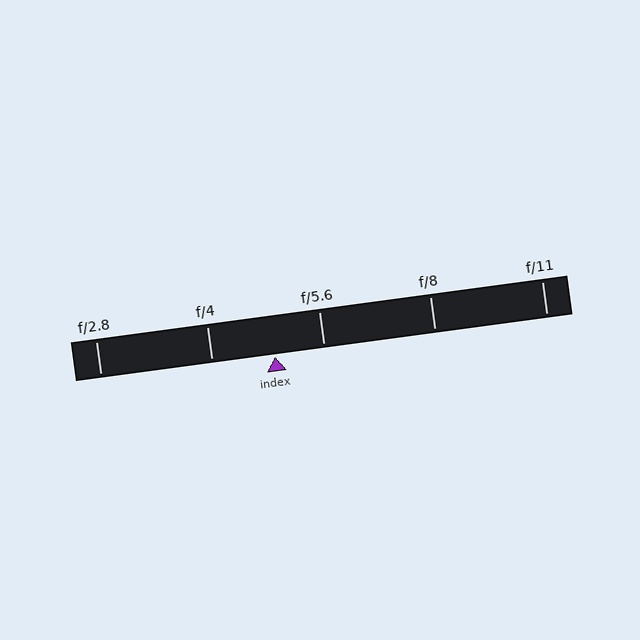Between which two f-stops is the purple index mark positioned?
The index mark is between f/4 and f/5.6.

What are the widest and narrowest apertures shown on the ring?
The widest aperture shown is f/2.8 and the narrowest is f/11.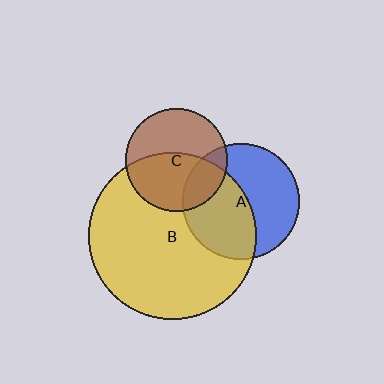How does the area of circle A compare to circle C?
Approximately 1.3 times.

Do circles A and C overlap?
Yes.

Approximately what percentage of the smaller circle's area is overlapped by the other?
Approximately 20%.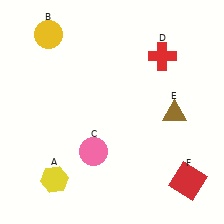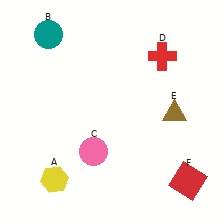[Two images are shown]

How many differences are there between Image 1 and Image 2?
There is 1 difference between the two images.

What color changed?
The circle (B) changed from yellow in Image 1 to teal in Image 2.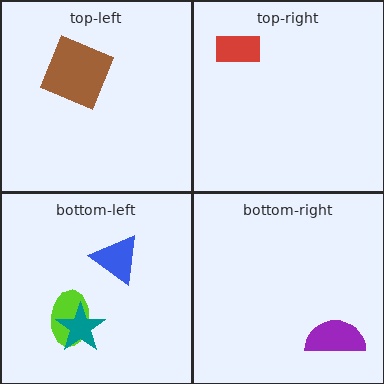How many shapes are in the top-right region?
1.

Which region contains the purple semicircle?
The bottom-right region.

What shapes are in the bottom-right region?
The purple semicircle.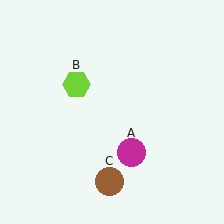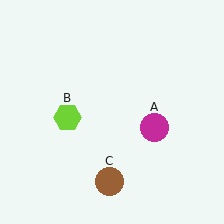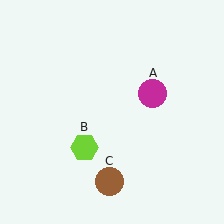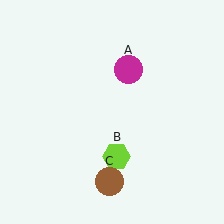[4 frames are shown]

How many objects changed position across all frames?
2 objects changed position: magenta circle (object A), lime hexagon (object B).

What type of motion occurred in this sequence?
The magenta circle (object A), lime hexagon (object B) rotated counterclockwise around the center of the scene.